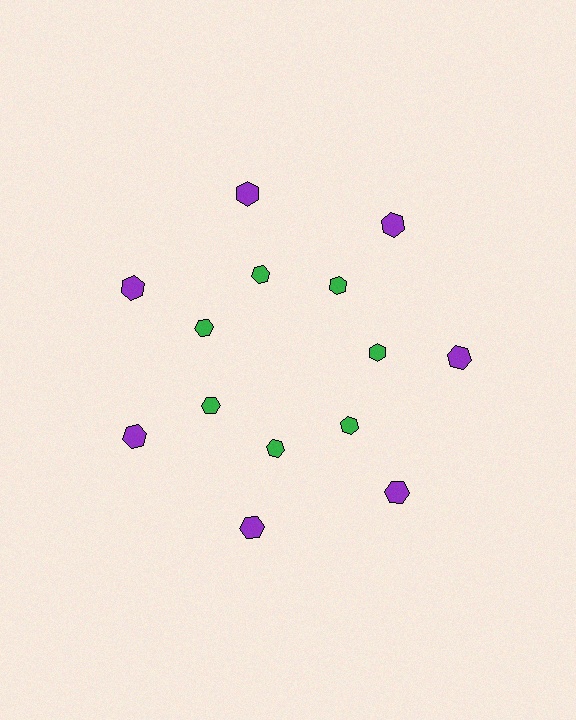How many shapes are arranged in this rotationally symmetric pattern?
There are 14 shapes, arranged in 7 groups of 2.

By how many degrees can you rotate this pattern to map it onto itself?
The pattern maps onto itself every 51 degrees of rotation.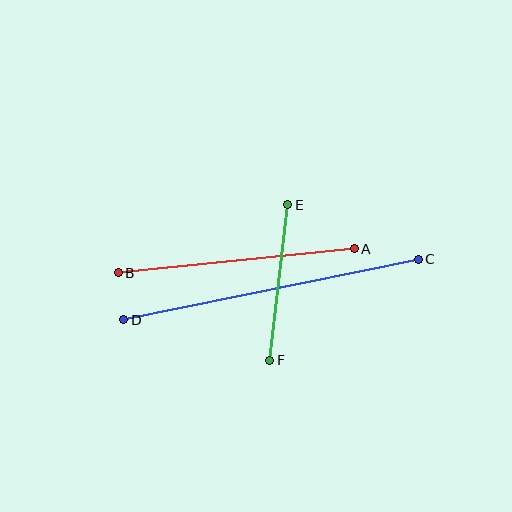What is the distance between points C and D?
The distance is approximately 301 pixels.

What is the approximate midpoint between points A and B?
The midpoint is at approximately (236, 261) pixels.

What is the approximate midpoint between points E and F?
The midpoint is at approximately (279, 282) pixels.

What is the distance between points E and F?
The distance is approximately 156 pixels.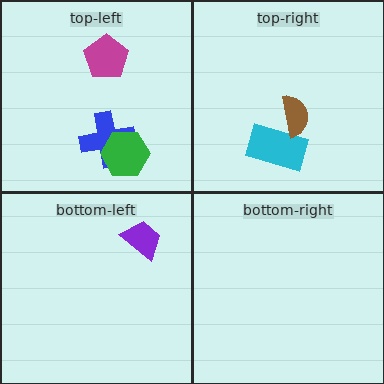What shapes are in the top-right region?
The cyan rectangle, the brown semicircle.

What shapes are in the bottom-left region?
The purple trapezoid.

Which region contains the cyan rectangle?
The top-right region.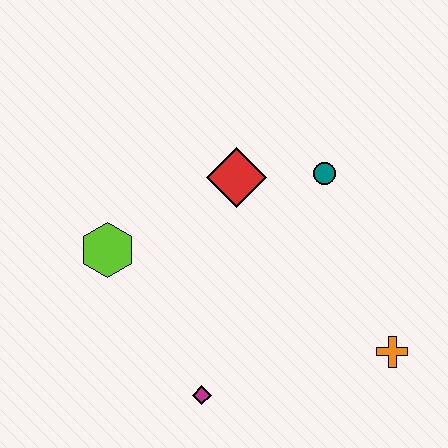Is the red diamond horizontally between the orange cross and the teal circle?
No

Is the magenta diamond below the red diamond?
Yes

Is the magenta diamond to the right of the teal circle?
No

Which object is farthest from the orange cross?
The lime hexagon is farthest from the orange cross.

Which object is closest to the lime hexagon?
The red diamond is closest to the lime hexagon.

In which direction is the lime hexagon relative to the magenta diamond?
The lime hexagon is above the magenta diamond.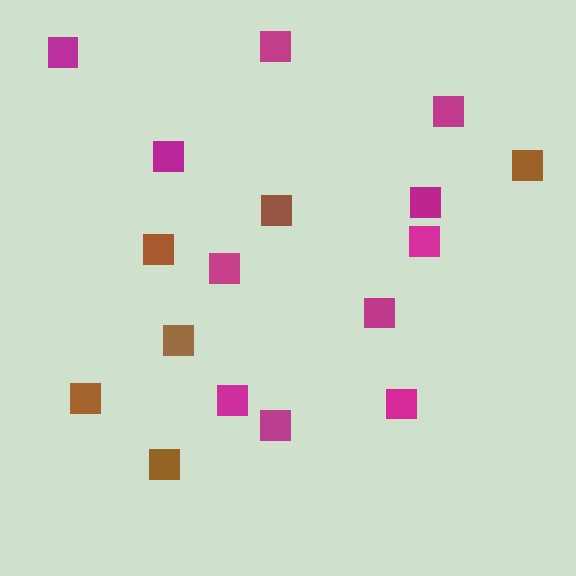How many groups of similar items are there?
There are 2 groups: one group of brown squares (6) and one group of magenta squares (11).